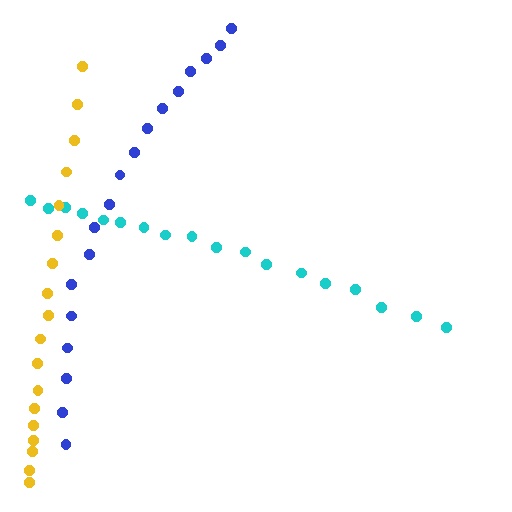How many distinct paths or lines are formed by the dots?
There are 3 distinct paths.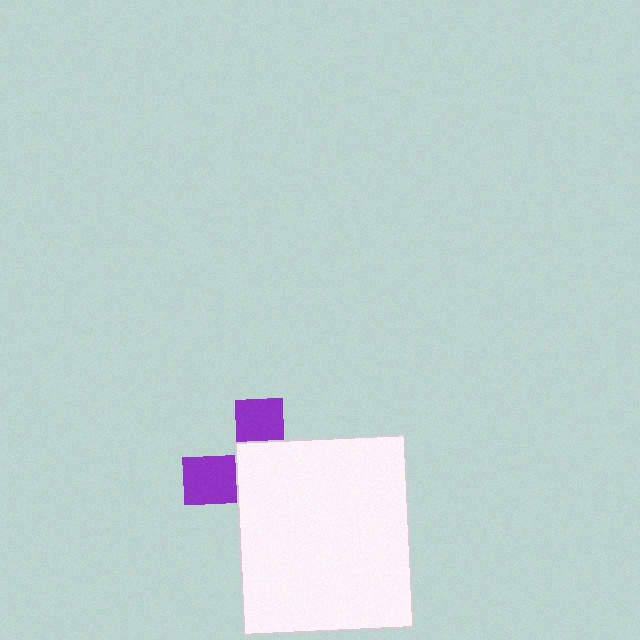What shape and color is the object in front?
The object in front is a white rectangle.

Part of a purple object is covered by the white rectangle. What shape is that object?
It is a cross.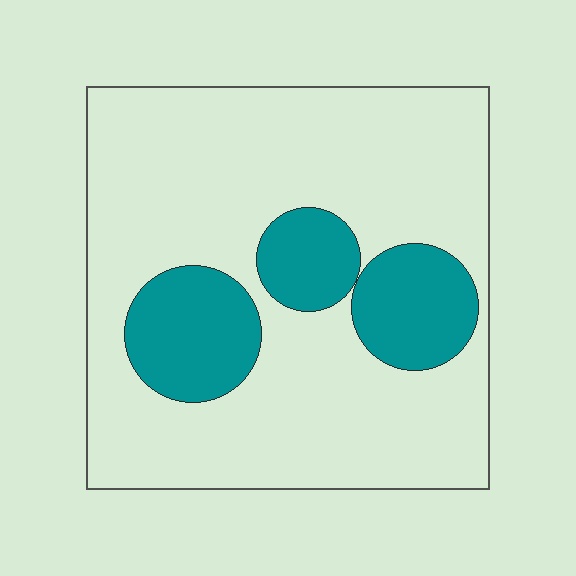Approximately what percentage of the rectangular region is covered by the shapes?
Approximately 20%.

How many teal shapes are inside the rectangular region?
3.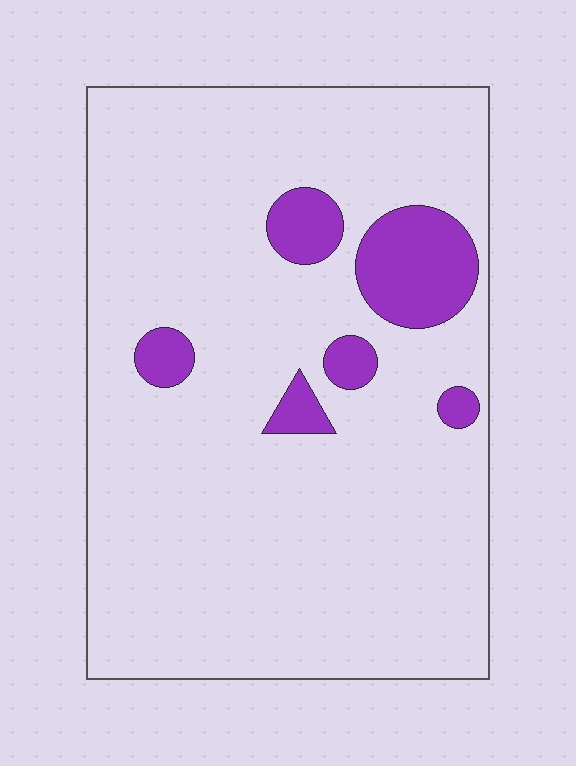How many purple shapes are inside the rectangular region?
6.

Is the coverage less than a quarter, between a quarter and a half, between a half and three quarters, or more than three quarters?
Less than a quarter.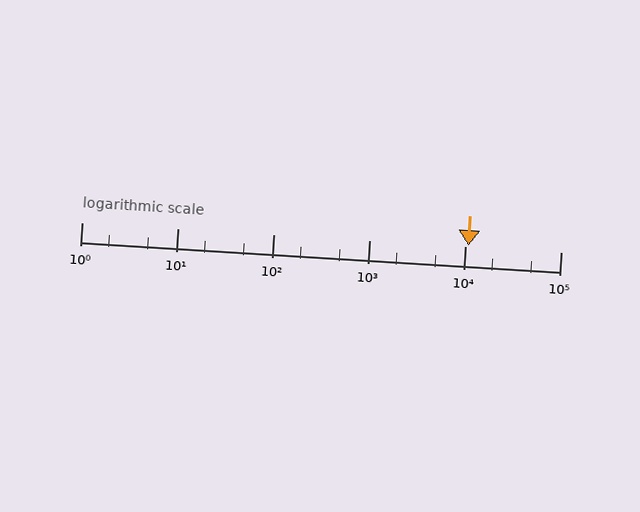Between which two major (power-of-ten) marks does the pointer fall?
The pointer is between 10000 and 100000.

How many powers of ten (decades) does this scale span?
The scale spans 5 decades, from 1 to 100000.